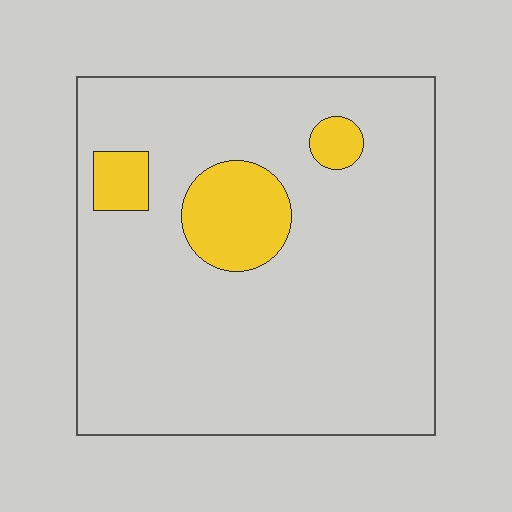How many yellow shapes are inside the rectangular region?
3.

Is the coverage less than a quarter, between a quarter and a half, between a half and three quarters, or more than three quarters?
Less than a quarter.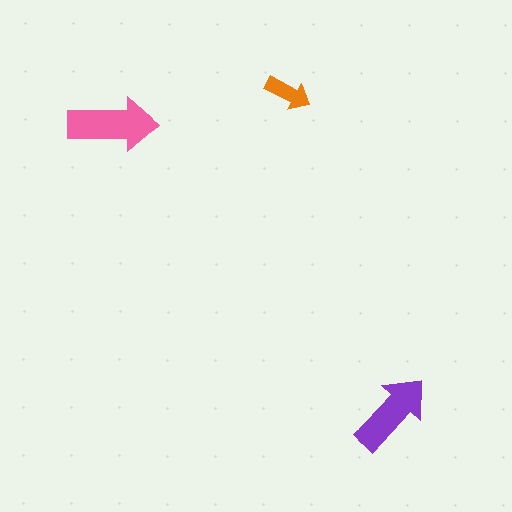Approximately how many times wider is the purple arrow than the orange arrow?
About 2 times wider.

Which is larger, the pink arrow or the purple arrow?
The pink one.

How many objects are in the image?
There are 3 objects in the image.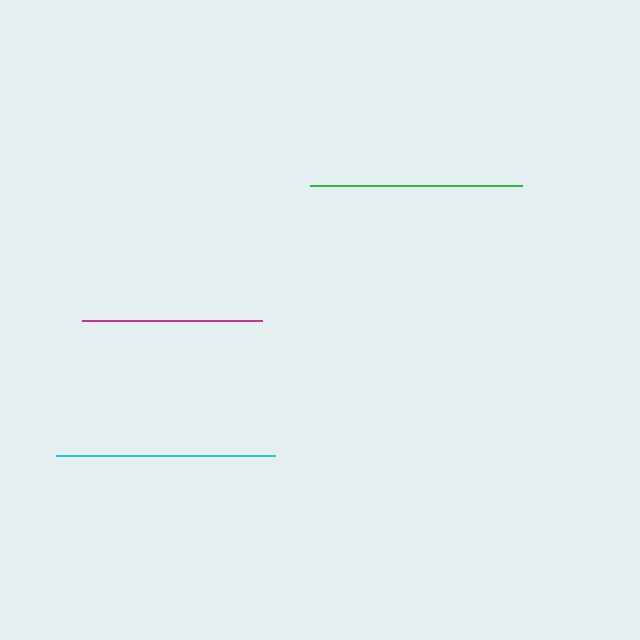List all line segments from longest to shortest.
From longest to shortest: cyan, green, magenta.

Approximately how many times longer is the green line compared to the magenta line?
The green line is approximately 1.2 times the length of the magenta line.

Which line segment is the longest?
The cyan line is the longest at approximately 219 pixels.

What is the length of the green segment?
The green segment is approximately 212 pixels long.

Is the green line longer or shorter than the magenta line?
The green line is longer than the magenta line.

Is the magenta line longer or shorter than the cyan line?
The cyan line is longer than the magenta line.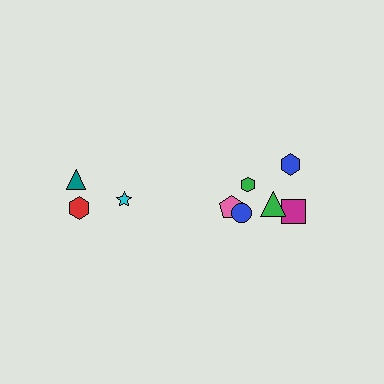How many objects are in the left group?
There are 3 objects.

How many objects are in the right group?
There are 6 objects.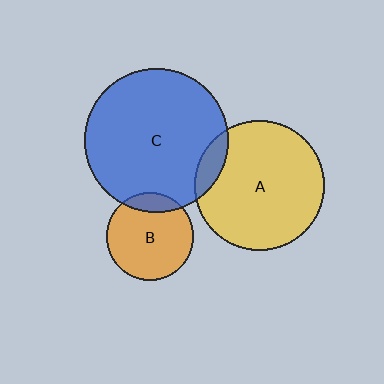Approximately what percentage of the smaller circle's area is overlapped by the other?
Approximately 15%.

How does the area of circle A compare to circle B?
Approximately 2.2 times.